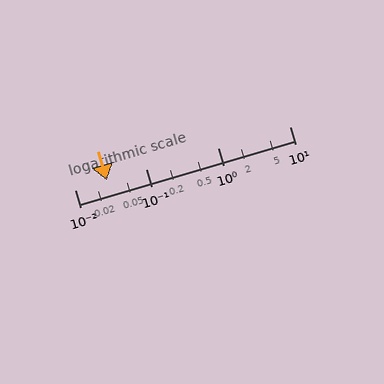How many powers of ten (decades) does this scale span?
The scale spans 3 decades, from 0.01 to 10.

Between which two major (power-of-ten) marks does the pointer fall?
The pointer is between 0.01 and 0.1.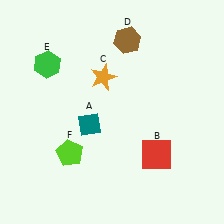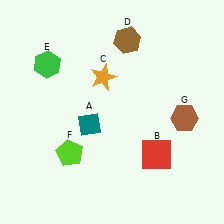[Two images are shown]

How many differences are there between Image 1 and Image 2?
There is 1 difference between the two images.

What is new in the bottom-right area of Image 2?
A brown hexagon (G) was added in the bottom-right area of Image 2.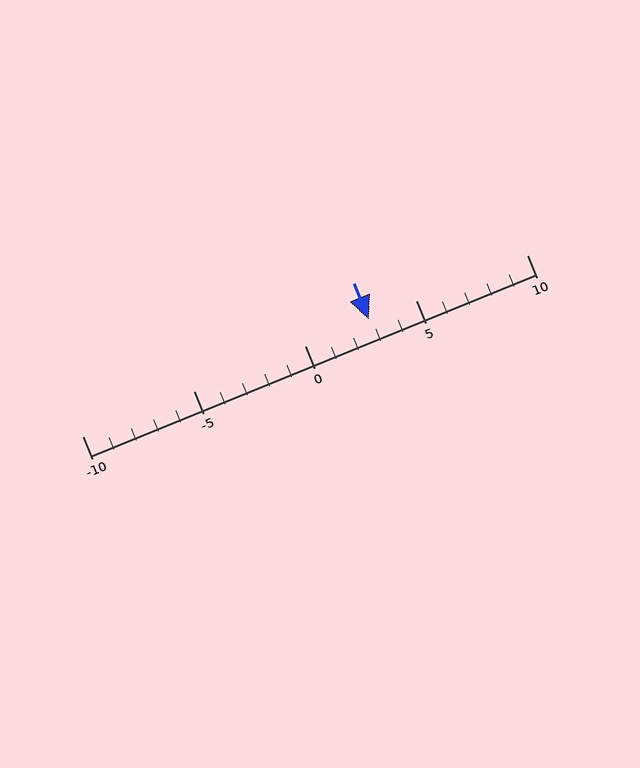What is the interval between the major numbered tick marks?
The major tick marks are spaced 5 units apart.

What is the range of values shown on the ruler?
The ruler shows values from -10 to 10.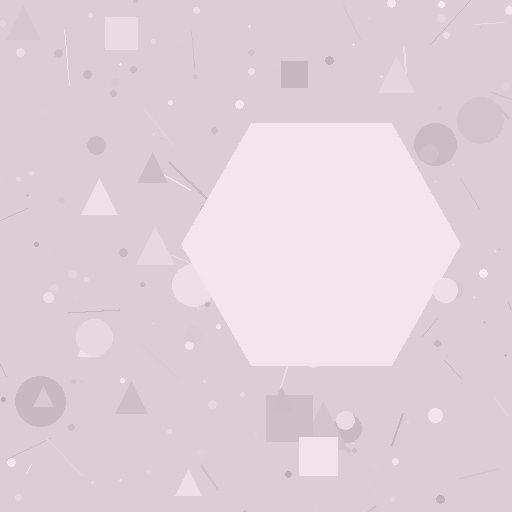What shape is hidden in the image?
A hexagon is hidden in the image.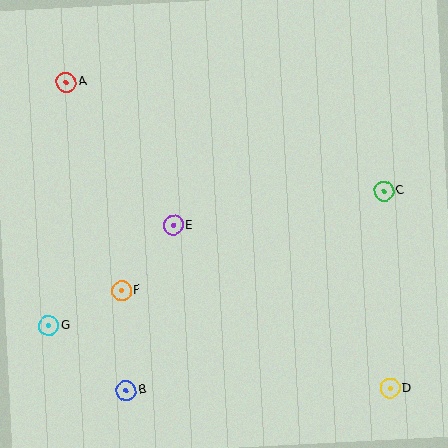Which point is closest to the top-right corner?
Point C is closest to the top-right corner.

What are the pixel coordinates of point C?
Point C is at (384, 191).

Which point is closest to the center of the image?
Point E at (173, 225) is closest to the center.